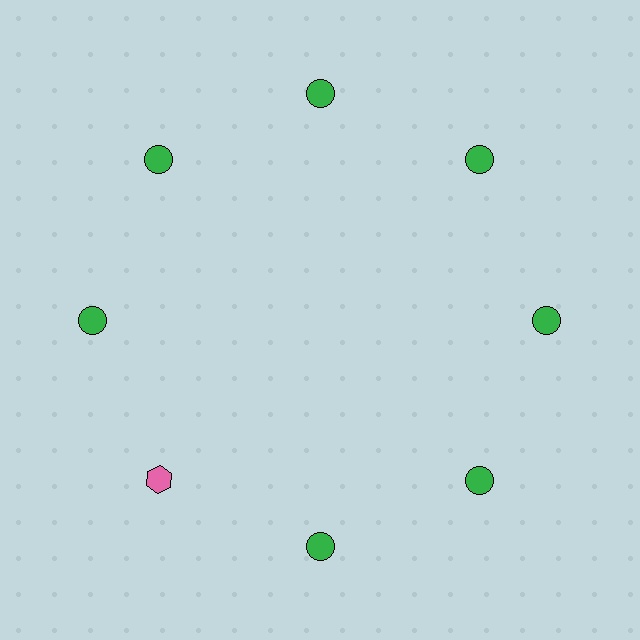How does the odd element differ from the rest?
It differs in both color (pink instead of green) and shape (hexagon instead of circle).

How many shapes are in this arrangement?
There are 8 shapes arranged in a ring pattern.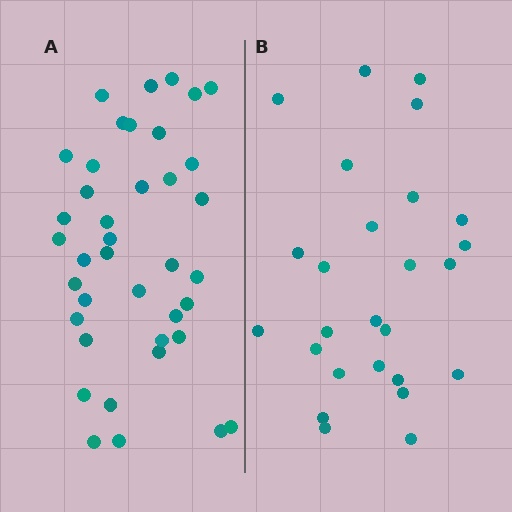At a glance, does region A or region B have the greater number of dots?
Region A (the left region) has more dots.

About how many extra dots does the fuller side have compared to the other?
Region A has approximately 15 more dots than region B.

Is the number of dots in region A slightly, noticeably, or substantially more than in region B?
Region A has substantially more. The ratio is roughly 1.5 to 1.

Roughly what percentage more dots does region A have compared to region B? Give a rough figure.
About 50% more.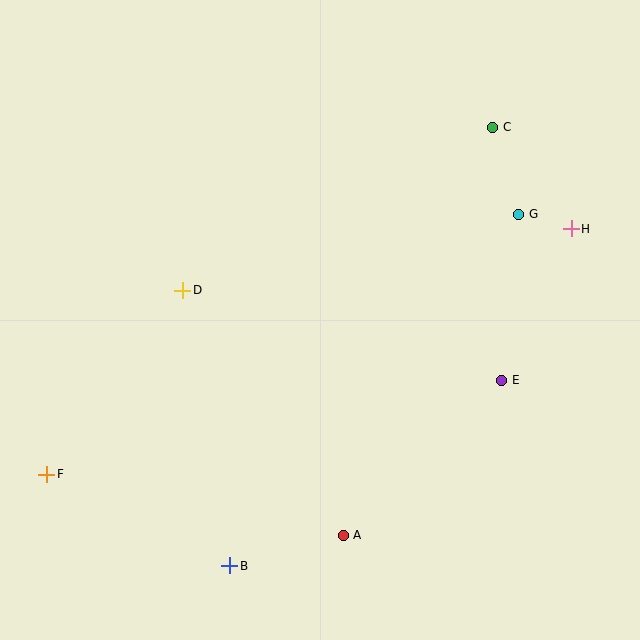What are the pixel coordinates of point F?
Point F is at (47, 474).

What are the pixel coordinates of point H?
Point H is at (571, 229).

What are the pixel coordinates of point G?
Point G is at (519, 214).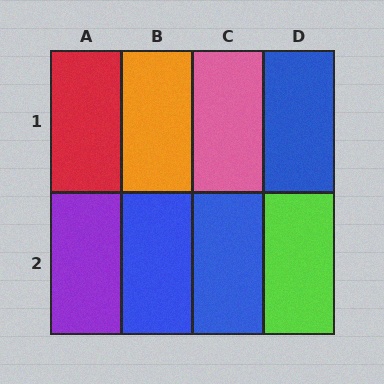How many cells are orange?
1 cell is orange.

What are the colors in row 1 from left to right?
Red, orange, pink, blue.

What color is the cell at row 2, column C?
Blue.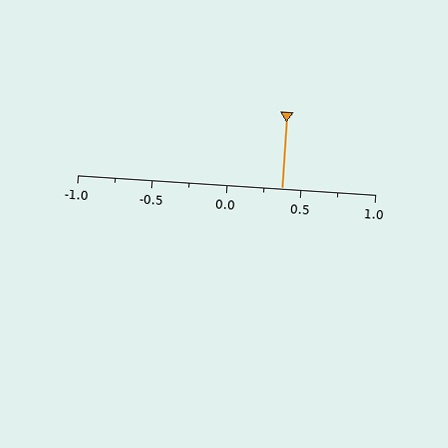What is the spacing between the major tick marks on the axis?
The major ticks are spaced 0.5 apart.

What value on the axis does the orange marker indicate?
The marker indicates approximately 0.38.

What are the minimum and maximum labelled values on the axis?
The axis runs from -1.0 to 1.0.